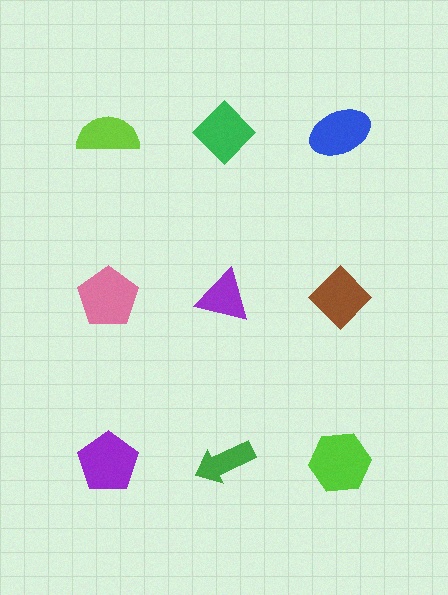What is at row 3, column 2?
A green arrow.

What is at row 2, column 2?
A purple triangle.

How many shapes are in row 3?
3 shapes.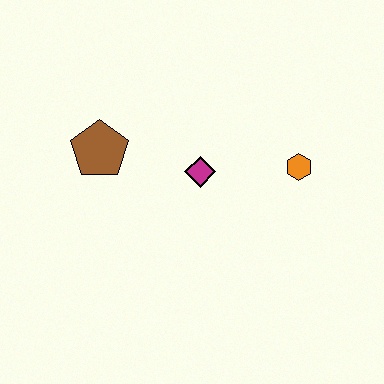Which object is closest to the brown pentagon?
The magenta diamond is closest to the brown pentagon.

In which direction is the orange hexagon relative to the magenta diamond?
The orange hexagon is to the right of the magenta diamond.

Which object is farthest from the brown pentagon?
The orange hexagon is farthest from the brown pentagon.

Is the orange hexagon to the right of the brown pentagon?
Yes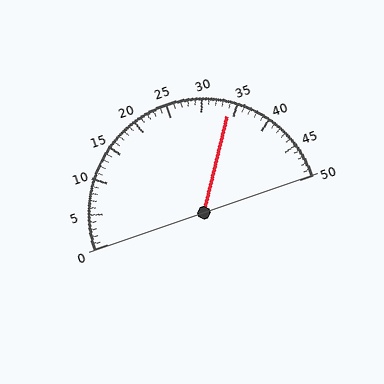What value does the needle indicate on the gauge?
The needle indicates approximately 34.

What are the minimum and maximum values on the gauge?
The gauge ranges from 0 to 50.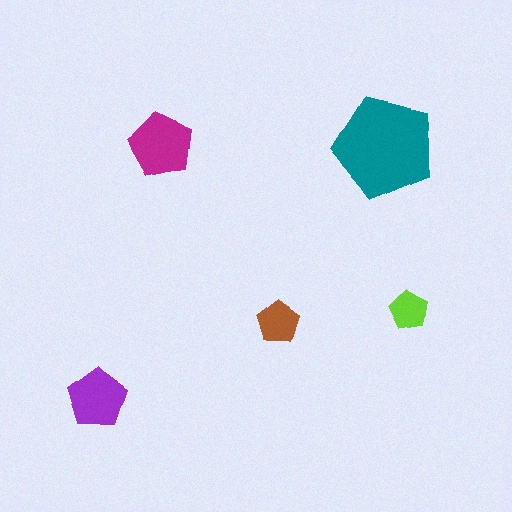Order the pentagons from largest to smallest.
the teal one, the magenta one, the purple one, the brown one, the lime one.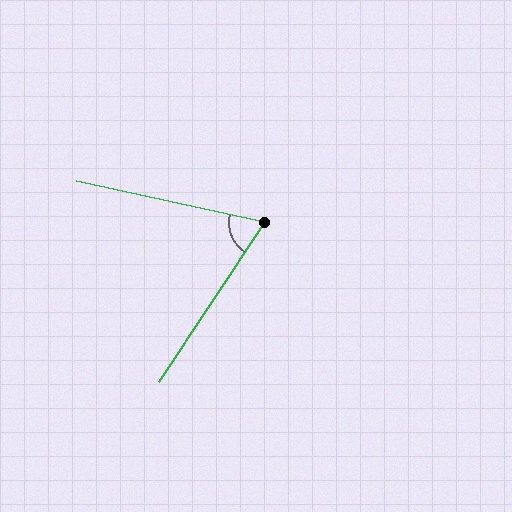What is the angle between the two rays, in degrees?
Approximately 69 degrees.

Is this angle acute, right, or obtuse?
It is acute.